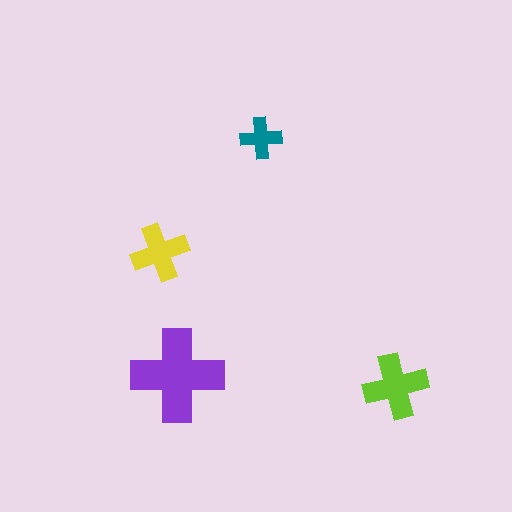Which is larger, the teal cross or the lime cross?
The lime one.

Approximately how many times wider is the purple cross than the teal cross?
About 2 times wider.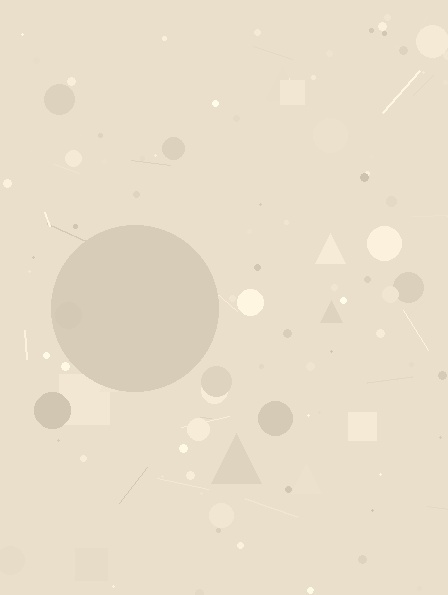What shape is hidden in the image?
A circle is hidden in the image.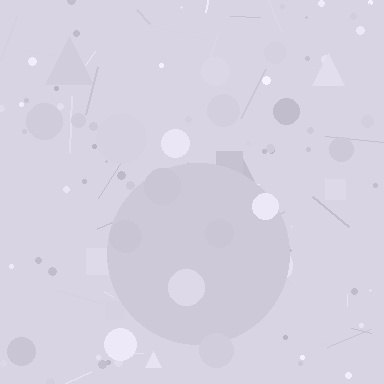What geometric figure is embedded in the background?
A circle is embedded in the background.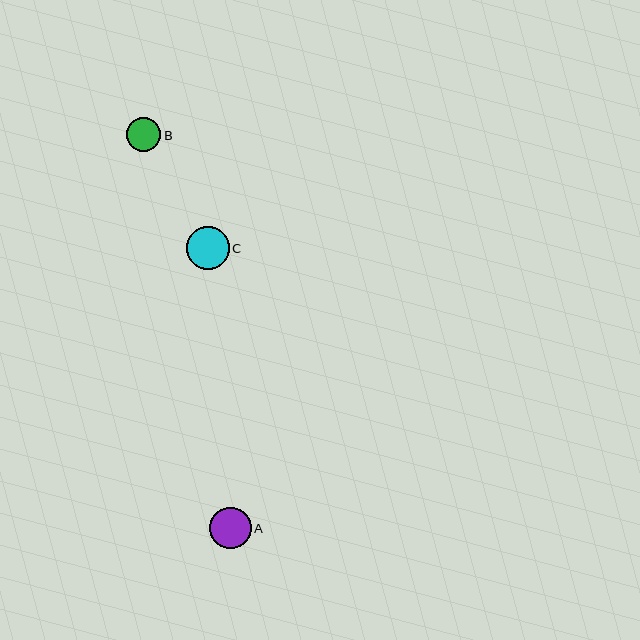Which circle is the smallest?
Circle B is the smallest with a size of approximately 35 pixels.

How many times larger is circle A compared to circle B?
Circle A is approximately 1.2 times the size of circle B.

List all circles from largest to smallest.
From largest to smallest: C, A, B.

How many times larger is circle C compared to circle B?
Circle C is approximately 1.2 times the size of circle B.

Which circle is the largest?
Circle C is the largest with a size of approximately 43 pixels.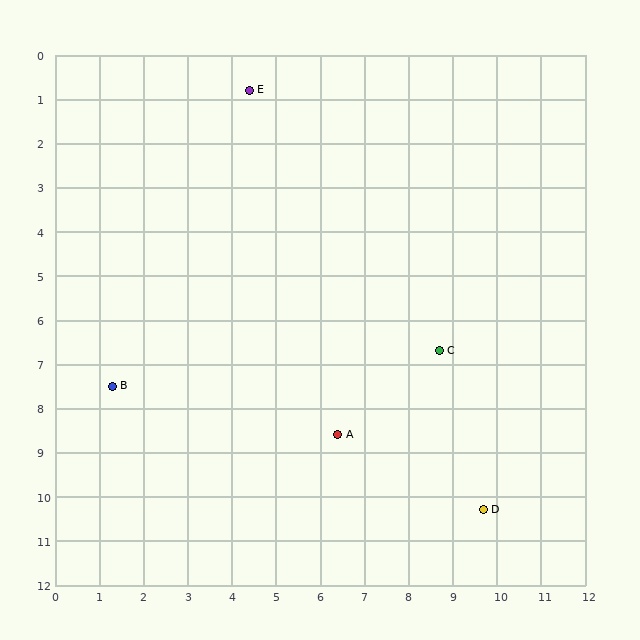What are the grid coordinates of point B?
Point B is at approximately (1.3, 7.5).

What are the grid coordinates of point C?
Point C is at approximately (8.7, 6.7).